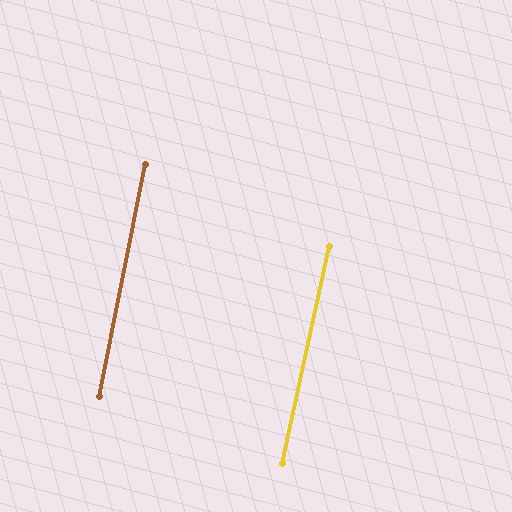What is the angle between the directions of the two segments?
Approximately 1 degree.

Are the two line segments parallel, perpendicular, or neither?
Parallel — their directions differ by only 1.0°.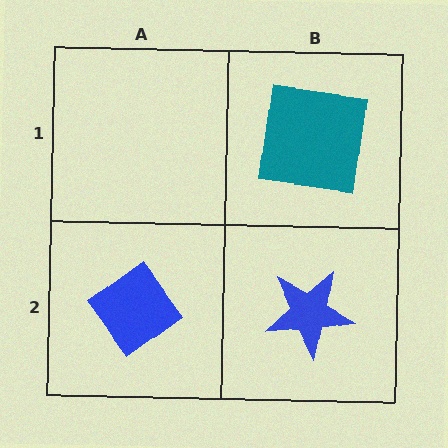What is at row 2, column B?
A blue star.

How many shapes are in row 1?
1 shape.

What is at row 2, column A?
A blue diamond.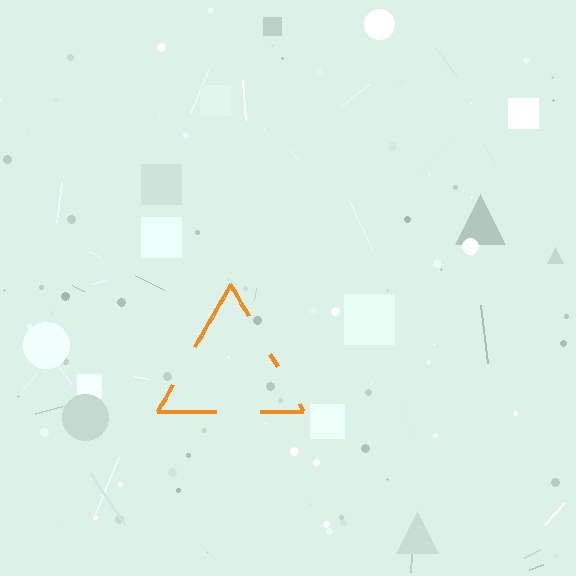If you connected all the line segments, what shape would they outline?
They would outline a triangle.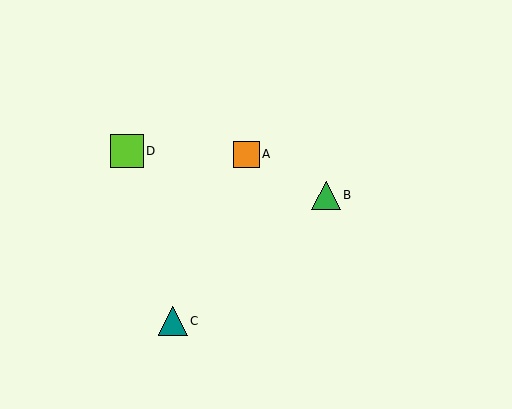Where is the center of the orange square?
The center of the orange square is at (246, 154).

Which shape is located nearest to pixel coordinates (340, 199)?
The green triangle (labeled B) at (326, 195) is nearest to that location.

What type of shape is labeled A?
Shape A is an orange square.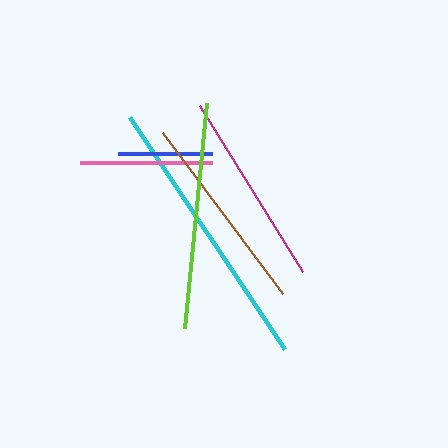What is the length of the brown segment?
The brown segment is approximately 201 pixels long.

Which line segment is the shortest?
The blue line is the shortest at approximately 94 pixels.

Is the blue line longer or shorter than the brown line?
The brown line is longer than the blue line.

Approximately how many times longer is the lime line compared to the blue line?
The lime line is approximately 2.4 times the length of the blue line.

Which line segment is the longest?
The cyan line is the longest at approximately 280 pixels.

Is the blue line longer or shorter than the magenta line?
The magenta line is longer than the blue line.